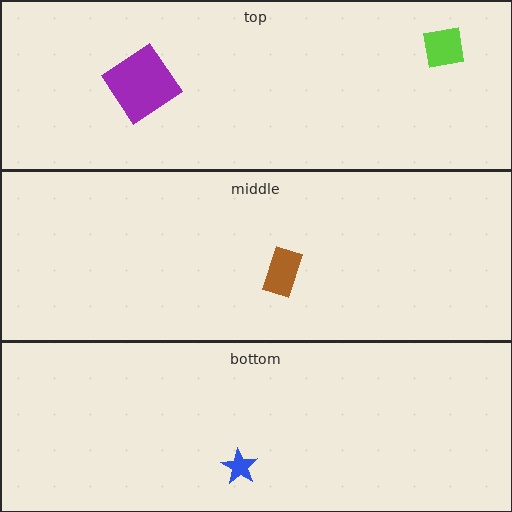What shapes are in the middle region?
The brown rectangle.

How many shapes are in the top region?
2.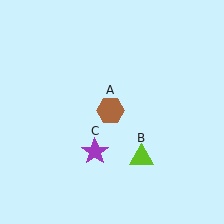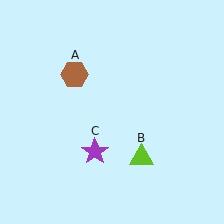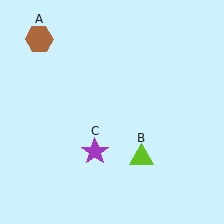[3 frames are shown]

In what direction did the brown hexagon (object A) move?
The brown hexagon (object A) moved up and to the left.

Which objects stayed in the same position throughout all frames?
Lime triangle (object B) and purple star (object C) remained stationary.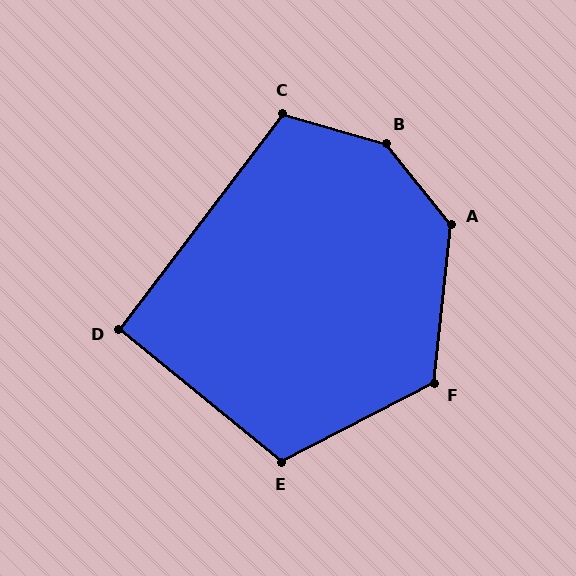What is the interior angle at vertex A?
Approximately 136 degrees (obtuse).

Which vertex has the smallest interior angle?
D, at approximately 92 degrees.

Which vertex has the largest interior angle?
B, at approximately 145 degrees.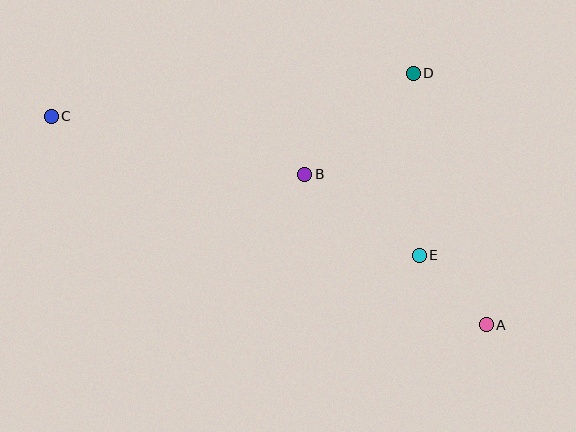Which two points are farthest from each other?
Points A and C are farthest from each other.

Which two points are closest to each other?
Points A and E are closest to each other.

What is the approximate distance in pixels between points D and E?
The distance between D and E is approximately 182 pixels.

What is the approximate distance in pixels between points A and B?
The distance between A and B is approximately 236 pixels.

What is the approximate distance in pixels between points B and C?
The distance between B and C is approximately 260 pixels.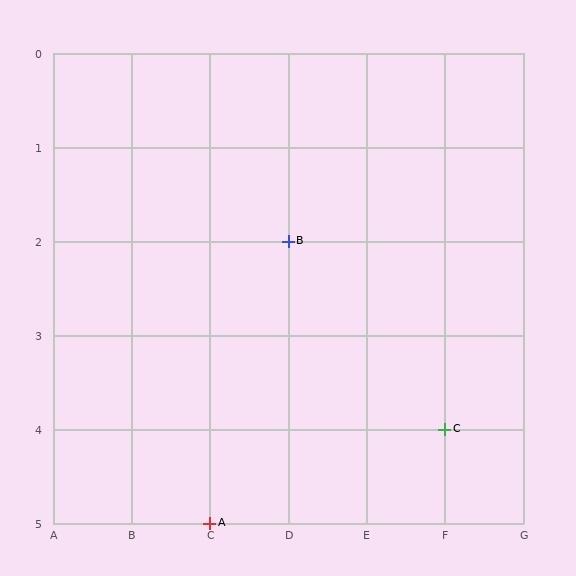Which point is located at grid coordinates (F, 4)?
Point C is at (F, 4).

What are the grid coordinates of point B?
Point B is at grid coordinates (D, 2).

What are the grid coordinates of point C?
Point C is at grid coordinates (F, 4).